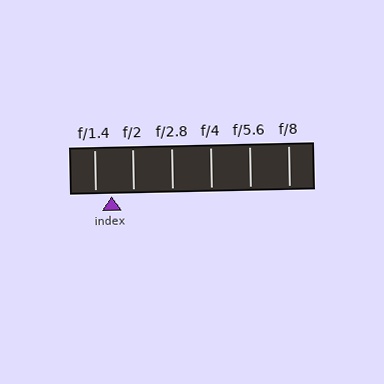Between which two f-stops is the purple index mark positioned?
The index mark is between f/1.4 and f/2.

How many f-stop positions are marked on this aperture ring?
There are 6 f-stop positions marked.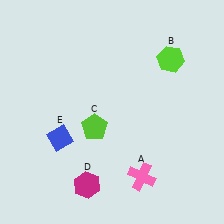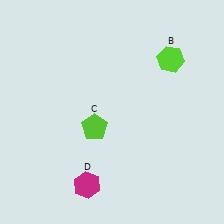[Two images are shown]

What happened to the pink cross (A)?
The pink cross (A) was removed in Image 2. It was in the bottom-right area of Image 1.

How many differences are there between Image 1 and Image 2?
There are 2 differences between the two images.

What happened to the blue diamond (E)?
The blue diamond (E) was removed in Image 2. It was in the bottom-left area of Image 1.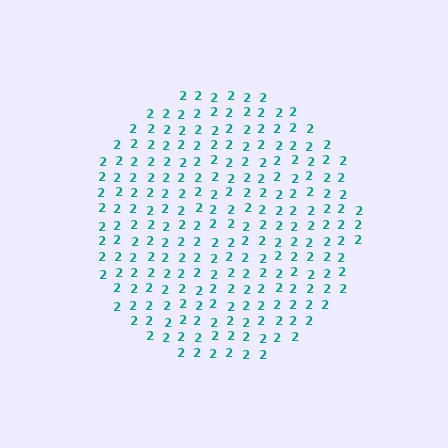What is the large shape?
The large shape is a circle.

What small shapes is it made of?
It is made of small digit 2's.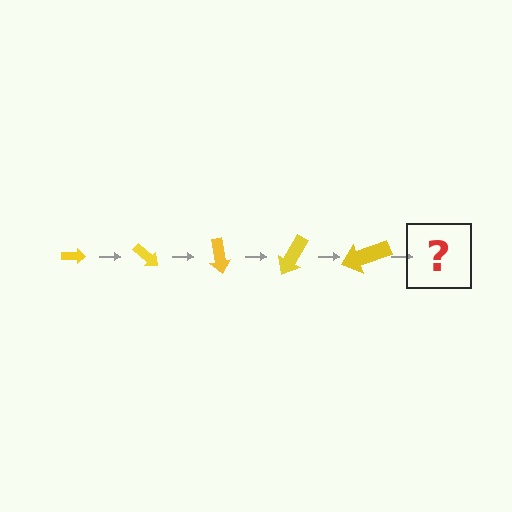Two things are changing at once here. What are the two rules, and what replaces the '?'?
The two rules are that the arrow grows larger each step and it rotates 40 degrees each step. The '?' should be an arrow, larger than the previous one and rotated 200 degrees from the start.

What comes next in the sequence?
The next element should be an arrow, larger than the previous one and rotated 200 degrees from the start.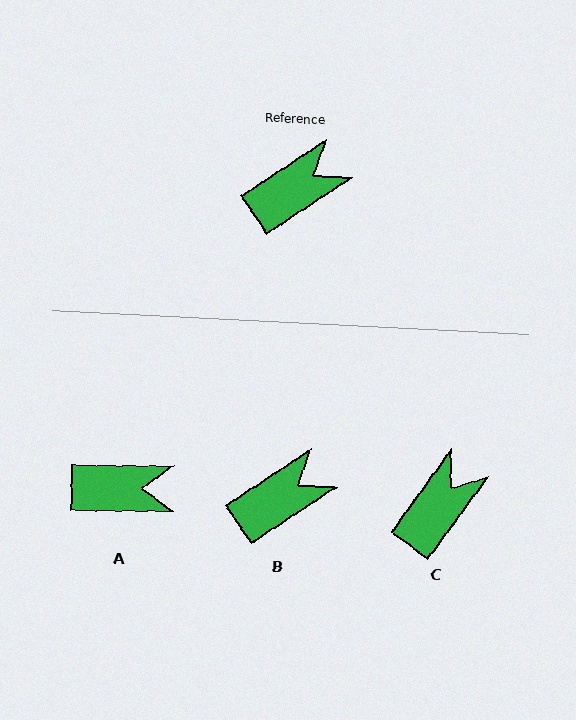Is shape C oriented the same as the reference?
No, it is off by about 20 degrees.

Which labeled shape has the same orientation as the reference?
B.